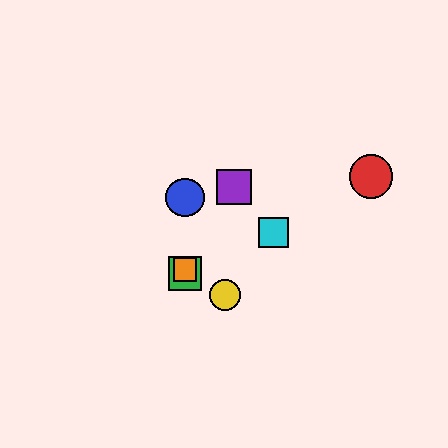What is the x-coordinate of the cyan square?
The cyan square is at x≈273.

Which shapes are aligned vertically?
The blue circle, the green square, the orange square are aligned vertically.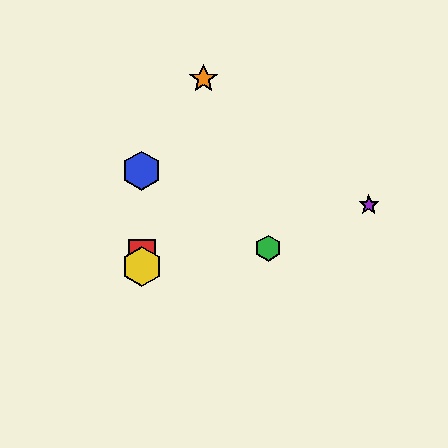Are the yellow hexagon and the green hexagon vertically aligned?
No, the yellow hexagon is at x≈142 and the green hexagon is at x≈268.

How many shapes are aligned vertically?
3 shapes (the red square, the blue hexagon, the yellow hexagon) are aligned vertically.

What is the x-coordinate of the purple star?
The purple star is at x≈369.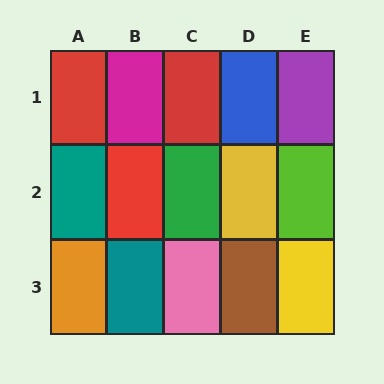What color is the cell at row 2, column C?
Green.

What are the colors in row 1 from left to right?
Red, magenta, red, blue, purple.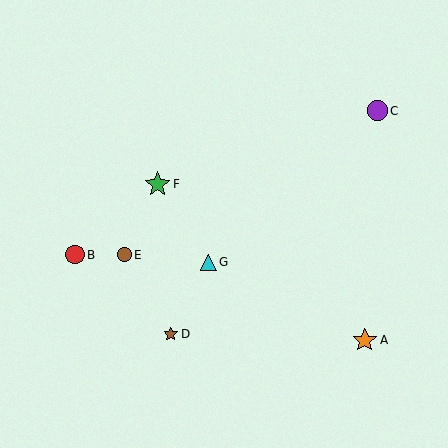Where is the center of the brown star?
The center of the brown star is at (171, 334).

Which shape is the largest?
The green star (labeled F) is the largest.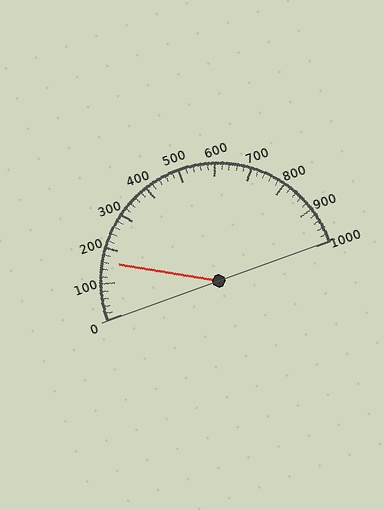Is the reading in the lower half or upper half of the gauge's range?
The reading is in the lower half of the range (0 to 1000).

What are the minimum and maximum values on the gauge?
The gauge ranges from 0 to 1000.